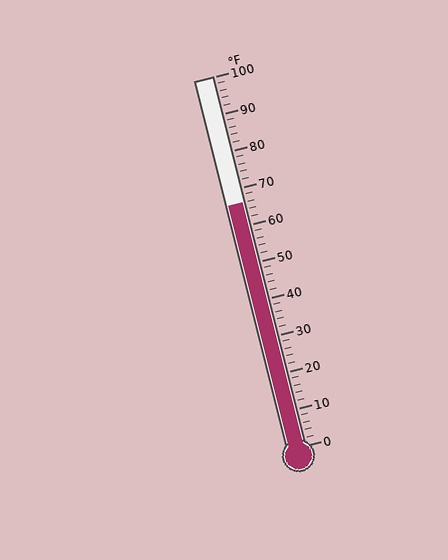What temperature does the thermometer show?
The thermometer shows approximately 66°F.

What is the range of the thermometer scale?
The thermometer scale ranges from 0°F to 100°F.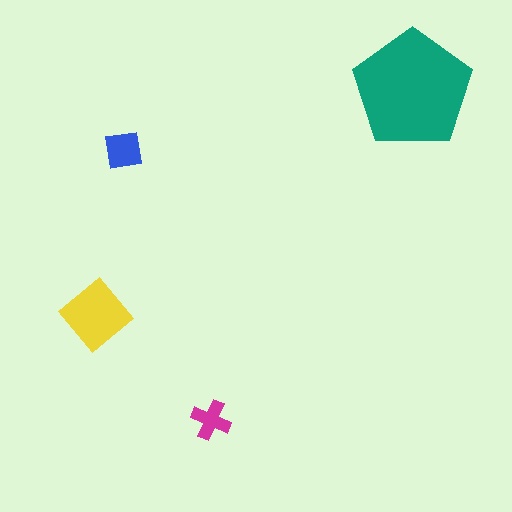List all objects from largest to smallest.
The teal pentagon, the yellow diamond, the blue square, the magenta cross.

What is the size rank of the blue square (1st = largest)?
3rd.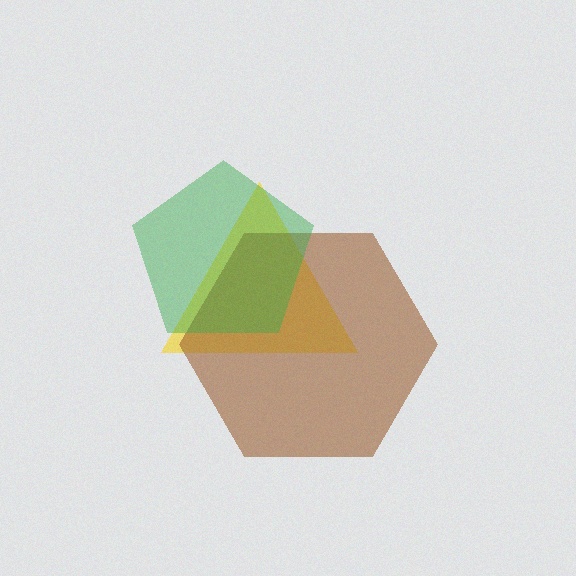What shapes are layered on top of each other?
The layered shapes are: a yellow triangle, a brown hexagon, a green pentagon.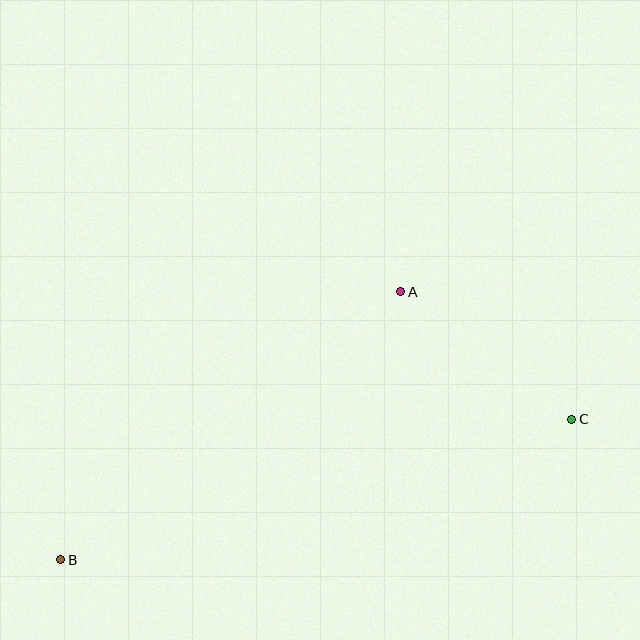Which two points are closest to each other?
Points A and C are closest to each other.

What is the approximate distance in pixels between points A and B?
The distance between A and B is approximately 433 pixels.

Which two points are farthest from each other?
Points B and C are farthest from each other.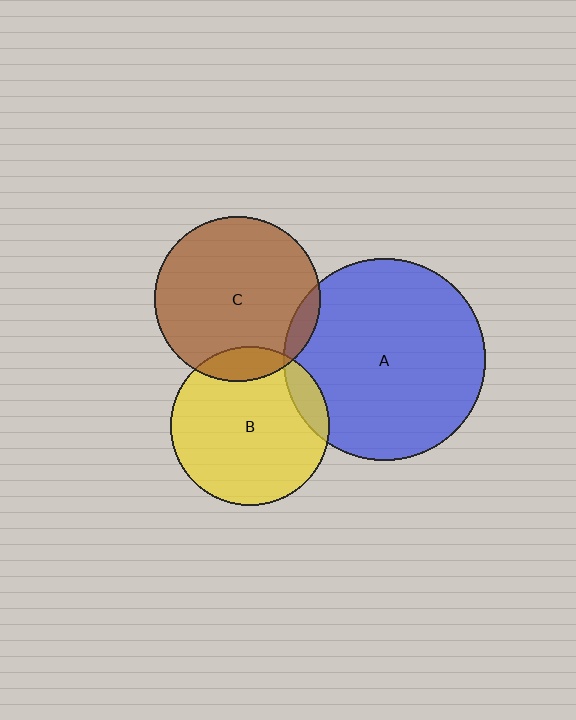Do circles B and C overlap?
Yes.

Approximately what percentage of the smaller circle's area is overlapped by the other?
Approximately 10%.